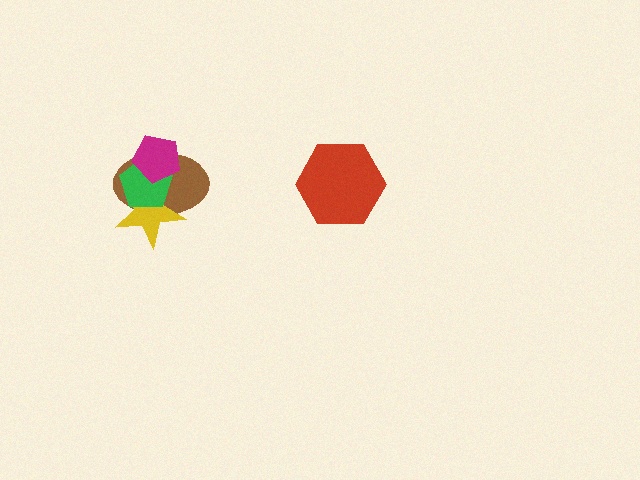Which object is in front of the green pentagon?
The magenta pentagon is in front of the green pentagon.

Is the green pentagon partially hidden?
Yes, it is partially covered by another shape.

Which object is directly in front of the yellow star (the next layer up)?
The green pentagon is directly in front of the yellow star.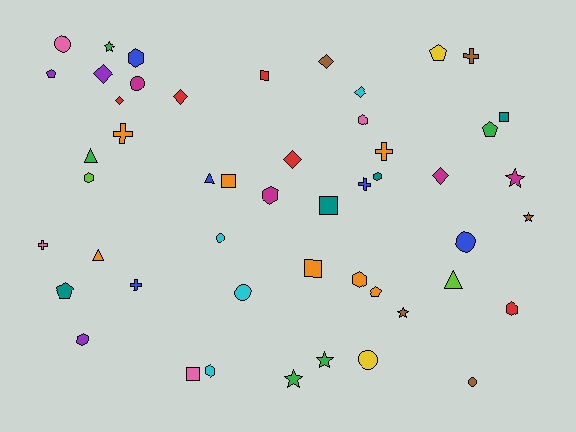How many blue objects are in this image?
There are 5 blue objects.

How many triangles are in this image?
There are 4 triangles.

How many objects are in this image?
There are 50 objects.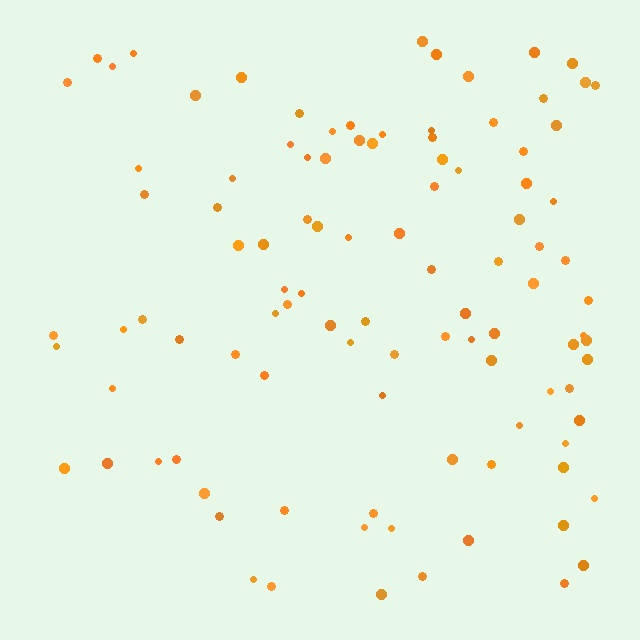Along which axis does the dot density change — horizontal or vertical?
Horizontal.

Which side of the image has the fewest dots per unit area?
The left.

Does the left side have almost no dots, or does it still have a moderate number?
Still a moderate number, just noticeably fewer than the right.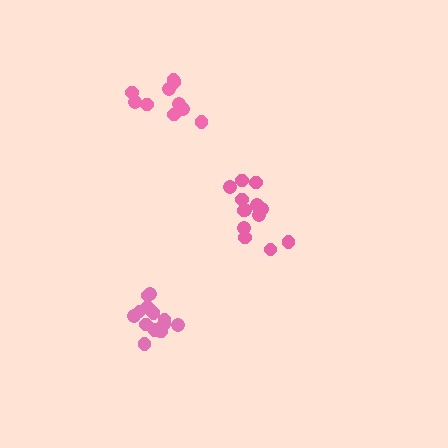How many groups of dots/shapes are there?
There are 3 groups.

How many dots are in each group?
Group 1: 14 dots, Group 2: 14 dots, Group 3: 11 dots (39 total).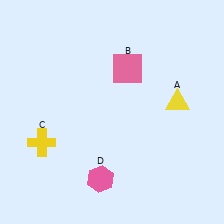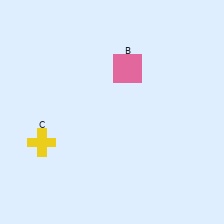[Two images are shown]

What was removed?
The pink hexagon (D), the yellow triangle (A) were removed in Image 2.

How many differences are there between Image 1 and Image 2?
There are 2 differences between the two images.